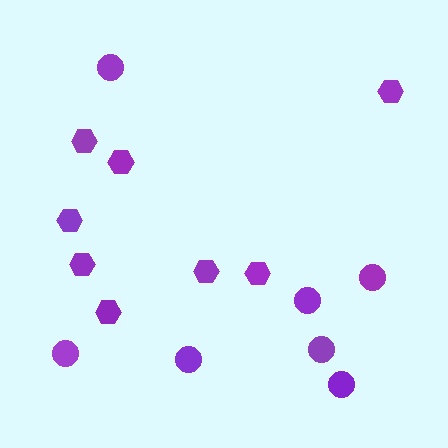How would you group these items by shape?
There are 2 groups: one group of circles (7) and one group of hexagons (8).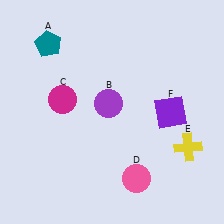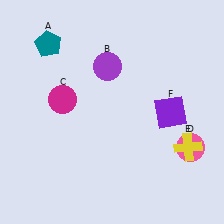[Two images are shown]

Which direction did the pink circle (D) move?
The pink circle (D) moved right.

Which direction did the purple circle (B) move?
The purple circle (B) moved up.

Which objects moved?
The objects that moved are: the purple circle (B), the pink circle (D).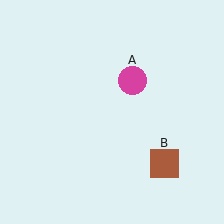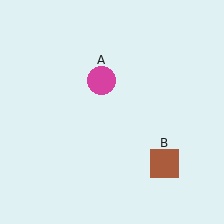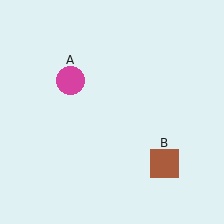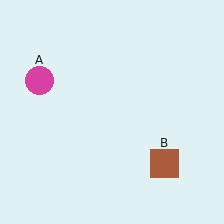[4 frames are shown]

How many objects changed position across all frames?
1 object changed position: magenta circle (object A).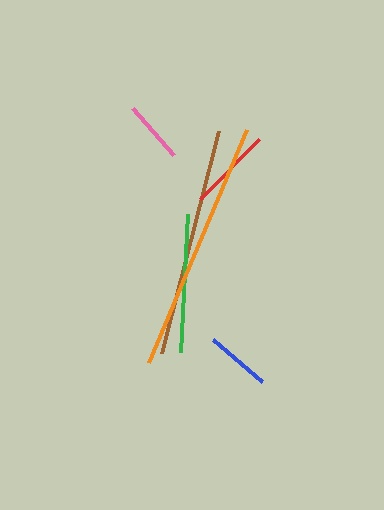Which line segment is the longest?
The orange line is the longest at approximately 252 pixels.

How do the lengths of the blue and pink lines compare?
The blue and pink lines are approximately the same length.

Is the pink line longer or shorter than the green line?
The green line is longer than the pink line.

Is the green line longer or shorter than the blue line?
The green line is longer than the blue line.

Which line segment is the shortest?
The pink line is the shortest at approximately 63 pixels.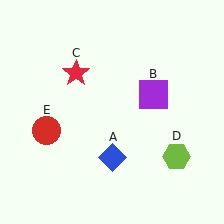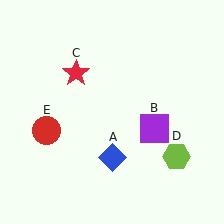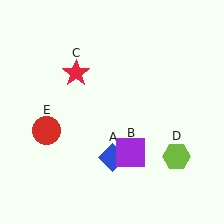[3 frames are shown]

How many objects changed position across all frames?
1 object changed position: purple square (object B).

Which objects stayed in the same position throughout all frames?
Blue diamond (object A) and red star (object C) and lime hexagon (object D) and red circle (object E) remained stationary.